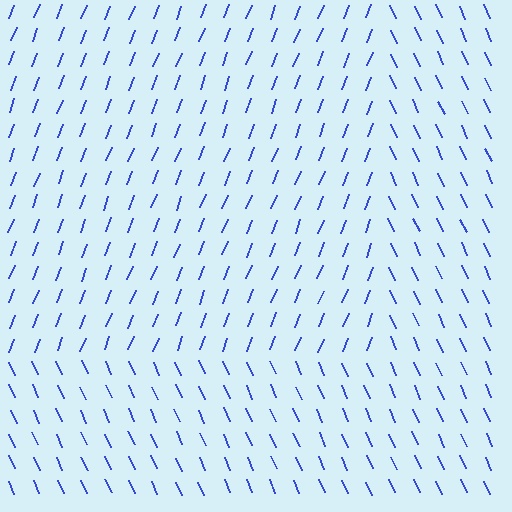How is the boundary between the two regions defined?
The boundary is defined purely by a change in line orientation (approximately 45 degrees difference). All lines are the same color and thickness.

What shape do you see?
I see a rectangle.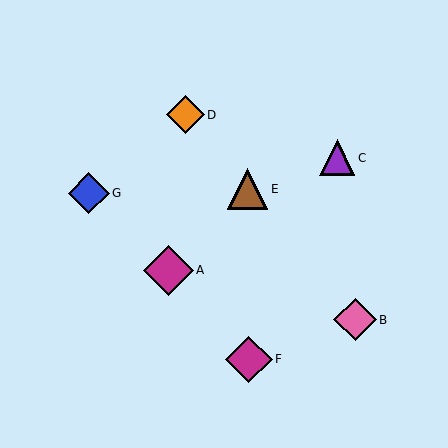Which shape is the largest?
The magenta diamond (labeled A) is the largest.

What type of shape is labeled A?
Shape A is a magenta diamond.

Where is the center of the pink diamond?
The center of the pink diamond is at (355, 320).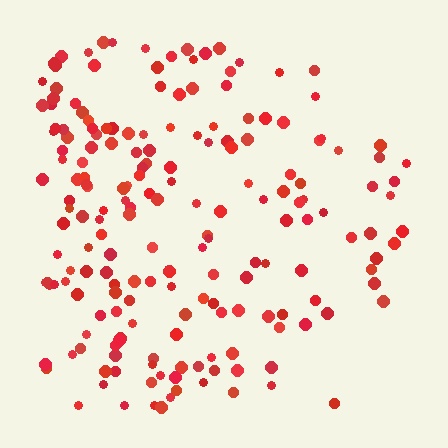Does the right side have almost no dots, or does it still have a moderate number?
Still a moderate number, just noticeably fewer than the left.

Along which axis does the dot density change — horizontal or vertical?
Horizontal.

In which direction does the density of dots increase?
From right to left, with the left side densest.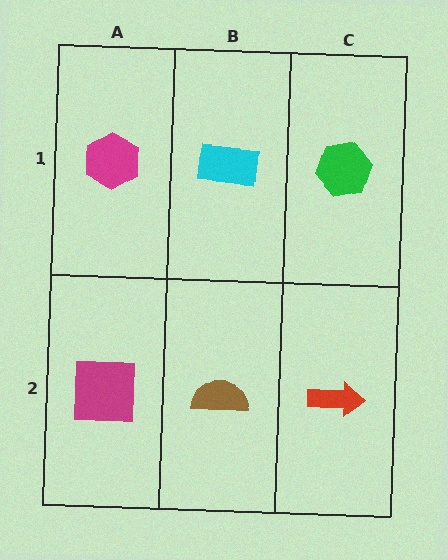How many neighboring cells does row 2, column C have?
2.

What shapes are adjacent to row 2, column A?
A magenta hexagon (row 1, column A), a brown semicircle (row 2, column B).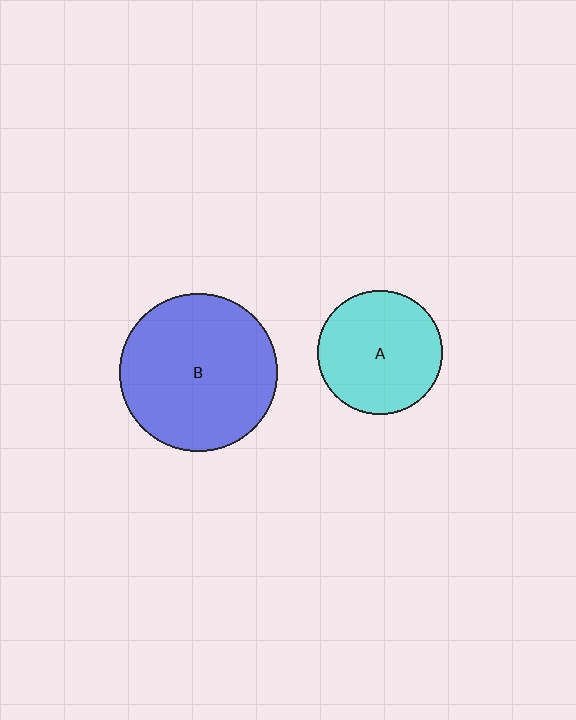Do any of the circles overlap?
No, none of the circles overlap.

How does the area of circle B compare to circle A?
Approximately 1.6 times.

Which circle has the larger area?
Circle B (blue).